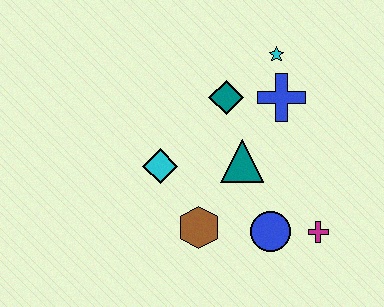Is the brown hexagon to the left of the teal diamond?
Yes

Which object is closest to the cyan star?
The blue cross is closest to the cyan star.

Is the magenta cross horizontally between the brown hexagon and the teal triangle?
No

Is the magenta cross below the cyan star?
Yes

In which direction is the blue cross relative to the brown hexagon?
The blue cross is above the brown hexagon.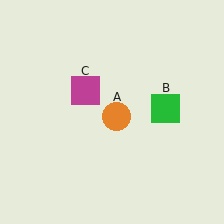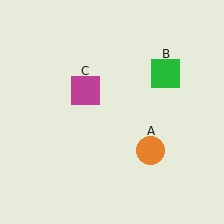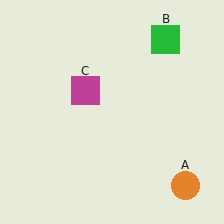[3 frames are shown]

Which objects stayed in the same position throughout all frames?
Magenta square (object C) remained stationary.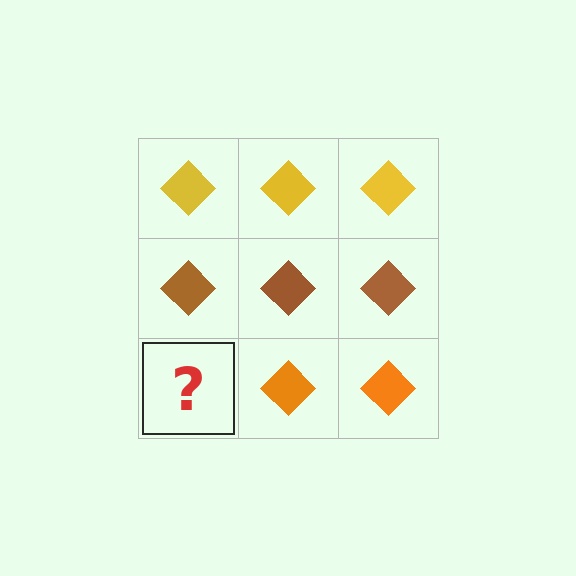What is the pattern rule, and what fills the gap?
The rule is that each row has a consistent color. The gap should be filled with an orange diamond.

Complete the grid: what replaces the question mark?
The question mark should be replaced with an orange diamond.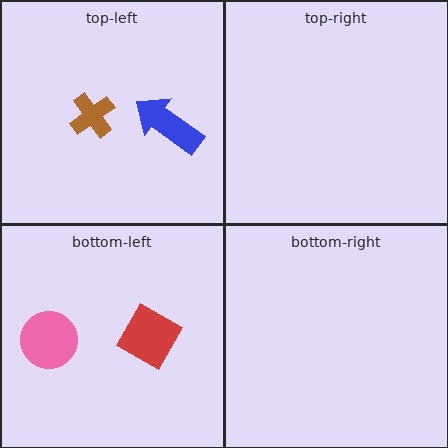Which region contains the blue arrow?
The top-left region.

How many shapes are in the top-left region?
2.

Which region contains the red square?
The bottom-left region.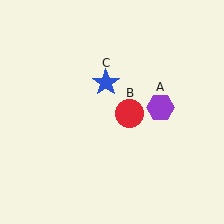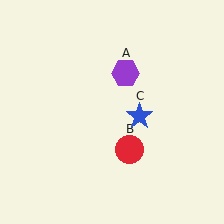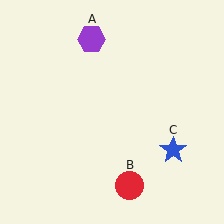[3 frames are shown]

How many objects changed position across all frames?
3 objects changed position: purple hexagon (object A), red circle (object B), blue star (object C).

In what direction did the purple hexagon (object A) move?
The purple hexagon (object A) moved up and to the left.